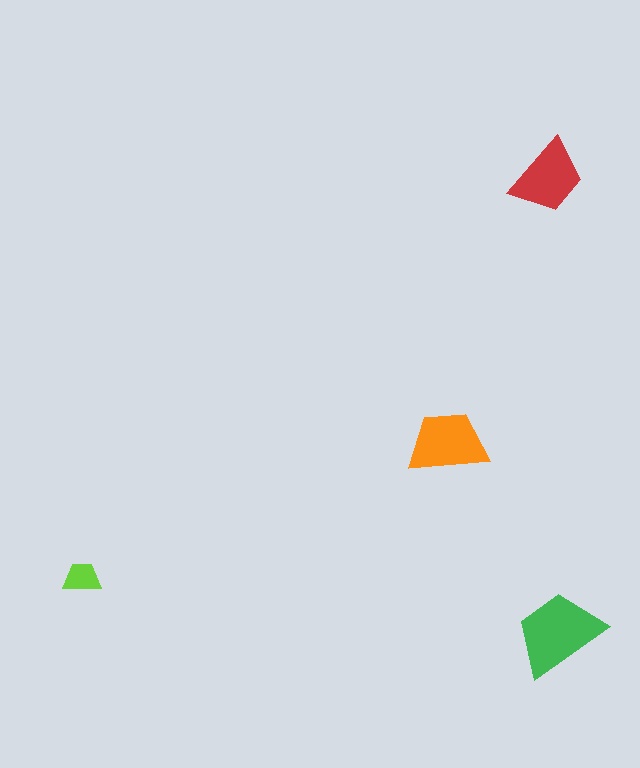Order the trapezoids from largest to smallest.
the green one, the orange one, the red one, the lime one.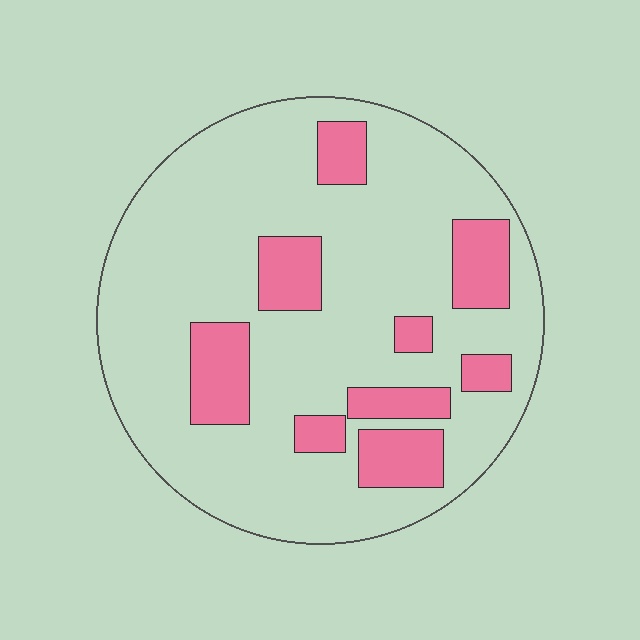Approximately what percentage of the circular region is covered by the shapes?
Approximately 20%.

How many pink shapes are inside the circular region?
9.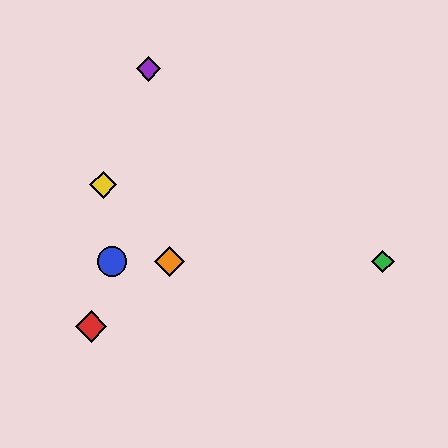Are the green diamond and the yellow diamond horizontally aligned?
No, the green diamond is at y≈262 and the yellow diamond is at y≈185.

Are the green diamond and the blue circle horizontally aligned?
Yes, both are at y≈262.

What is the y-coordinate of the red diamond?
The red diamond is at y≈327.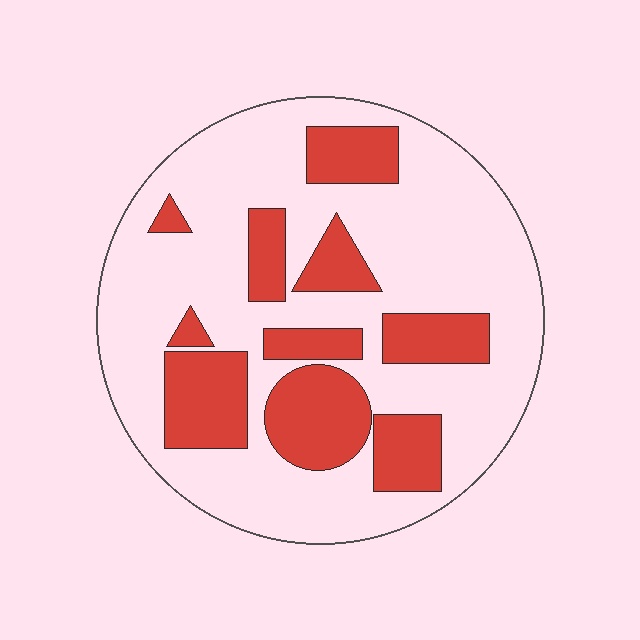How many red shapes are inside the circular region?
10.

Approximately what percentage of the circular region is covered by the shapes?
Approximately 30%.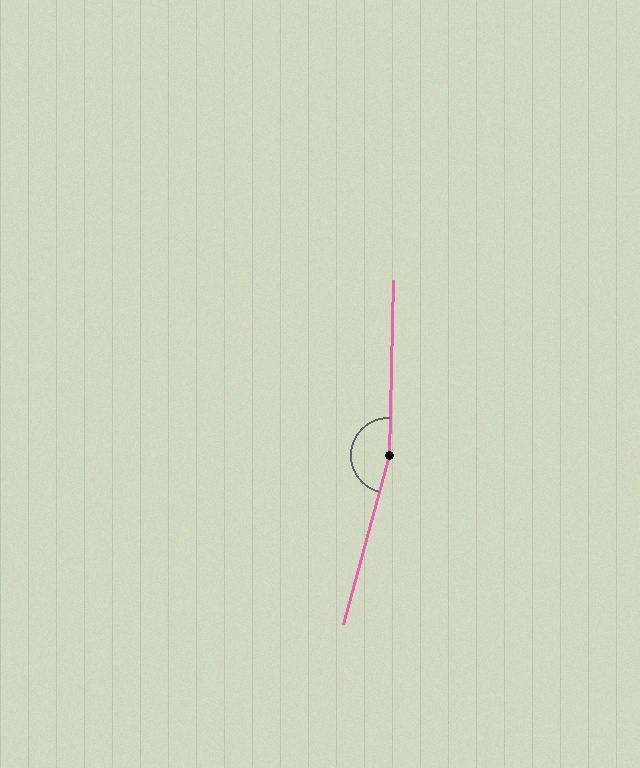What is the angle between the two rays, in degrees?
Approximately 166 degrees.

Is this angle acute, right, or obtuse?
It is obtuse.